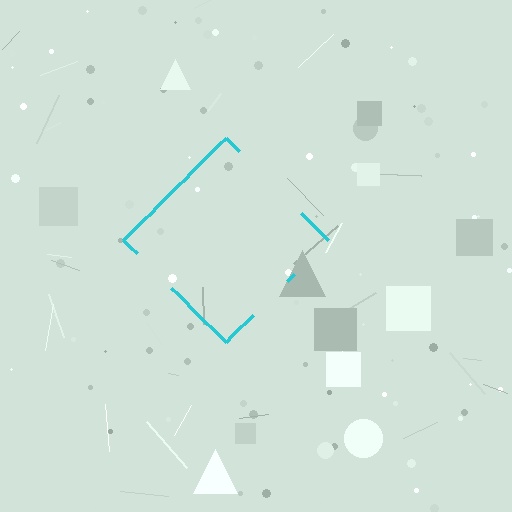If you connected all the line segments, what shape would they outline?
They would outline a diamond.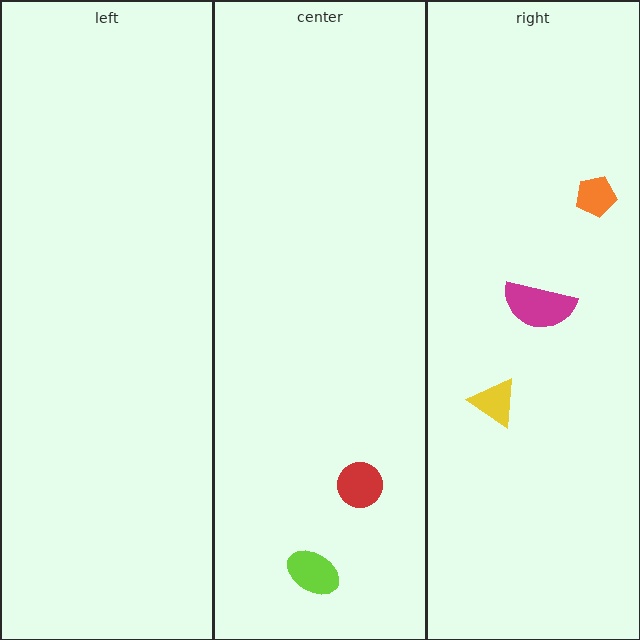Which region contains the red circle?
The center region.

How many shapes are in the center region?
2.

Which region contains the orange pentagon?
The right region.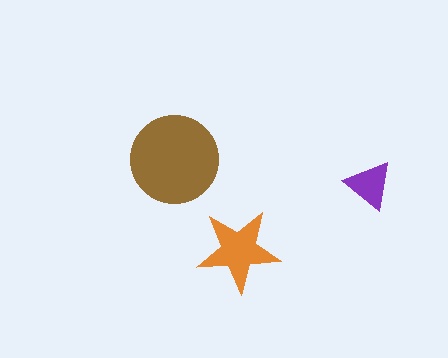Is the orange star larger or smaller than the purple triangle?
Larger.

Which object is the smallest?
The purple triangle.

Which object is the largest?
The brown circle.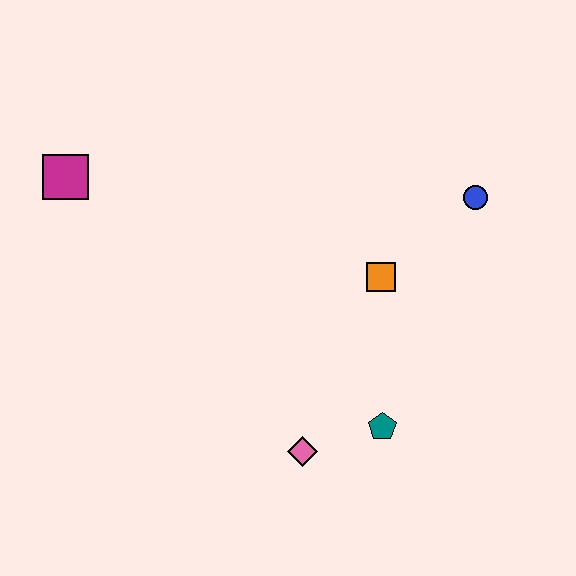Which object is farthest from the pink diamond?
The magenta square is farthest from the pink diamond.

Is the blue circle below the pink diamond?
No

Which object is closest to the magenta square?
The orange square is closest to the magenta square.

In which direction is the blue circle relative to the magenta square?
The blue circle is to the right of the magenta square.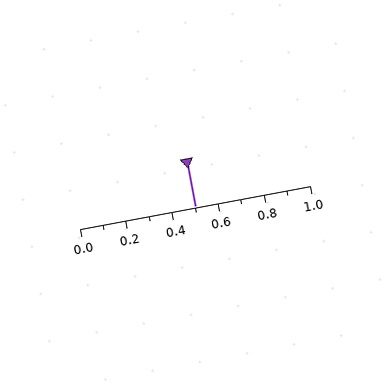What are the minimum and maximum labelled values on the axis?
The axis runs from 0.0 to 1.0.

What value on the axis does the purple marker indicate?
The marker indicates approximately 0.5.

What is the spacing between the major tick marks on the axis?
The major ticks are spaced 0.2 apart.